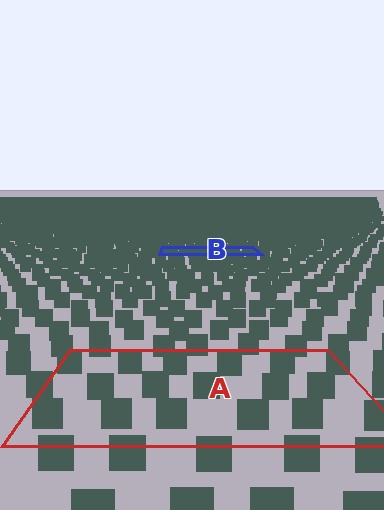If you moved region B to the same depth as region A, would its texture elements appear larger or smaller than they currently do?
They would appear larger. At a closer depth, the same texture elements are projected at a bigger on-screen size.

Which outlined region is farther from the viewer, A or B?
Region B is farther from the viewer — the texture elements inside it appear smaller and more densely packed.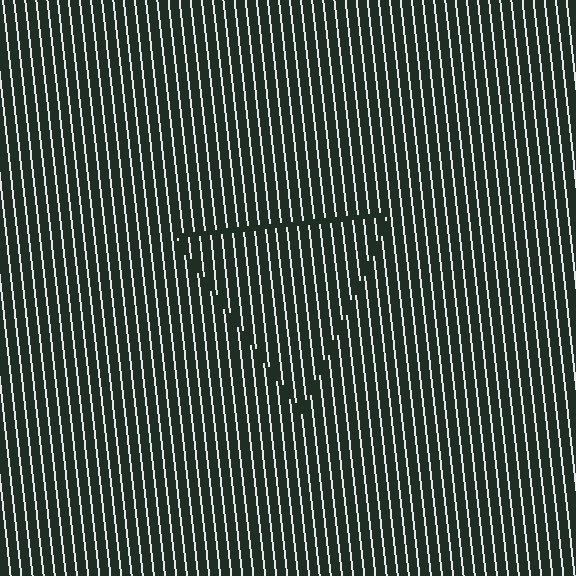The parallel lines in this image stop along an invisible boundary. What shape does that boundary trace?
An illusory triangle. The interior of the shape contains the same grating, shifted by half a period — the contour is defined by the phase discontinuity where line-ends from the inner and outer gratings abut.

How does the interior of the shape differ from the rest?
The interior of the shape contains the same grating, shifted by half a period — the contour is defined by the phase discontinuity where line-ends from the inner and outer gratings abut.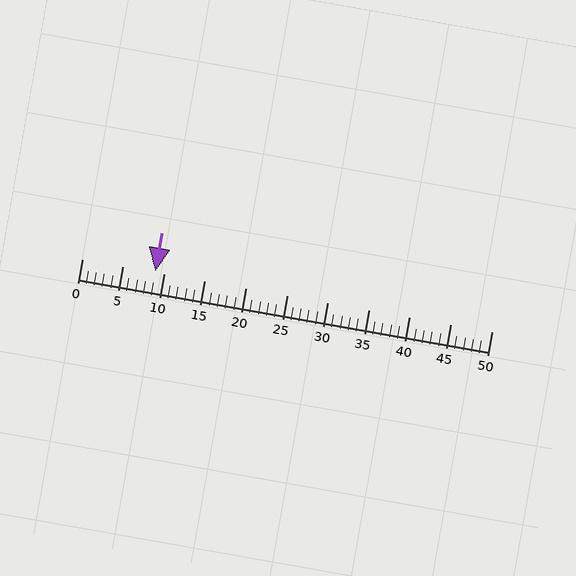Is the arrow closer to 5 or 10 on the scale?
The arrow is closer to 10.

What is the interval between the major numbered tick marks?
The major tick marks are spaced 5 units apart.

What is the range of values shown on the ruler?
The ruler shows values from 0 to 50.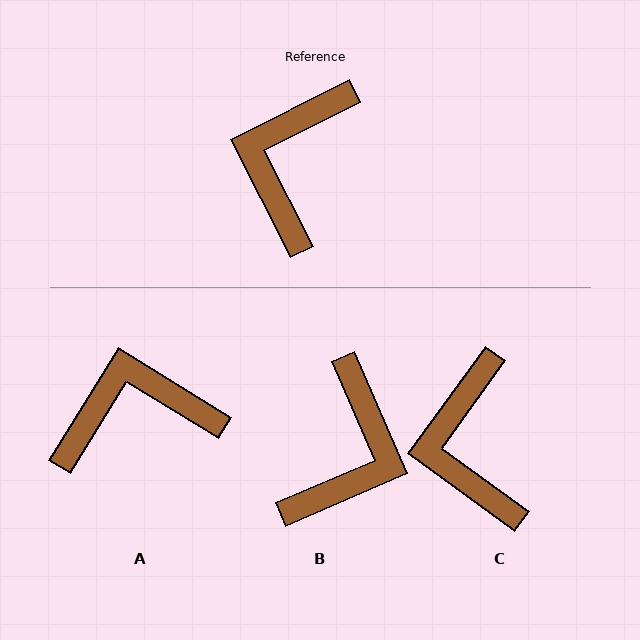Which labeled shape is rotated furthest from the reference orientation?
B, about 177 degrees away.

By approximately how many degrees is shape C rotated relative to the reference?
Approximately 27 degrees counter-clockwise.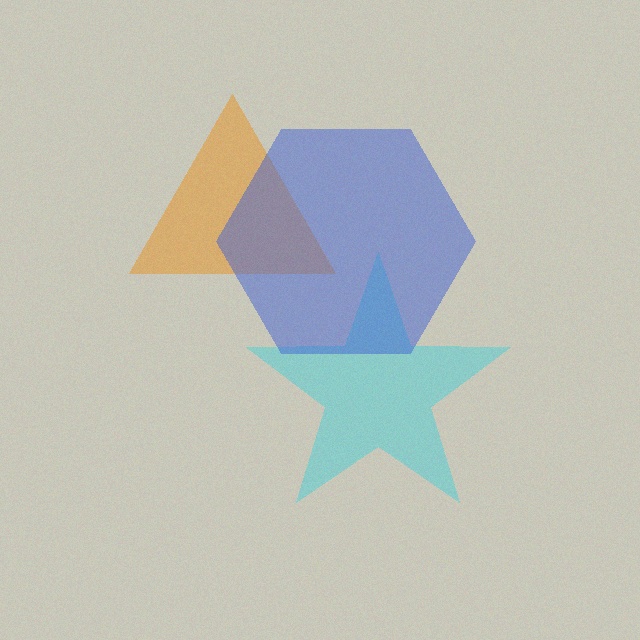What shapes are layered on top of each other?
The layered shapes are: a cyan star, an orange triangle, a blue hexagon.